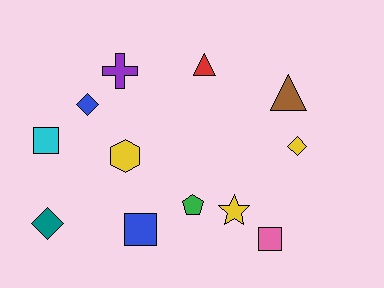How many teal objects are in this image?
There is 1 teal object.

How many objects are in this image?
There are 12 objects.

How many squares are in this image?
There are 3 squares.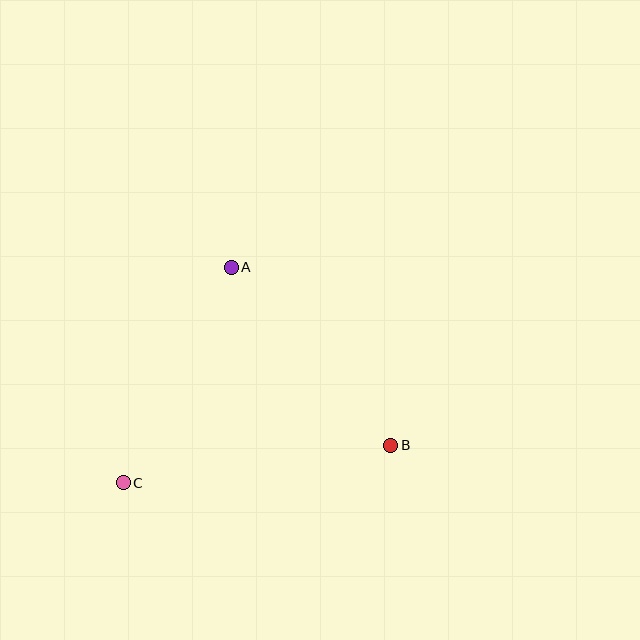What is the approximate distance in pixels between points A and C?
The distance between A and C is approximately 241 pixels.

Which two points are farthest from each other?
Points B and C are farthest from each other.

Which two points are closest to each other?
Points A and B are closest to each other.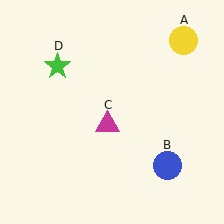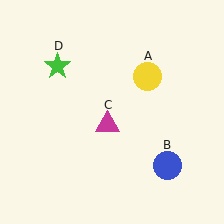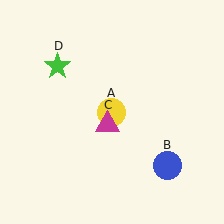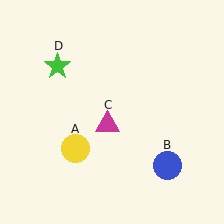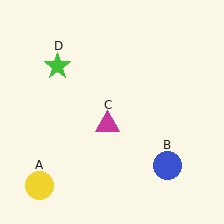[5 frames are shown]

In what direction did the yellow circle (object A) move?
The yellow circle (object A) moved down and to the left.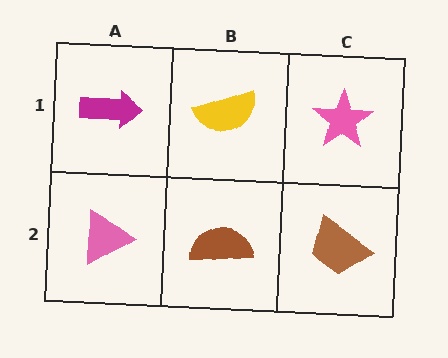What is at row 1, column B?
A yellow semicircle.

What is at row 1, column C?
A pink star.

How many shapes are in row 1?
3 shapes.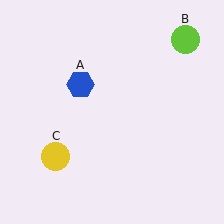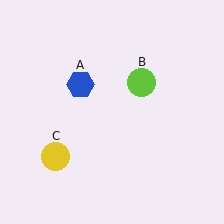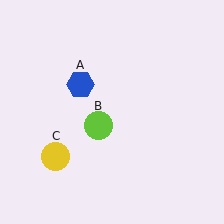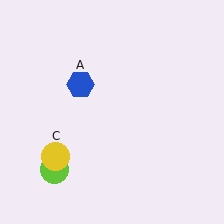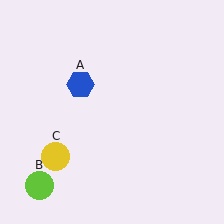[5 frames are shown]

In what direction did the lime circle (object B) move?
The lime circle (object B) moved down and to the left.